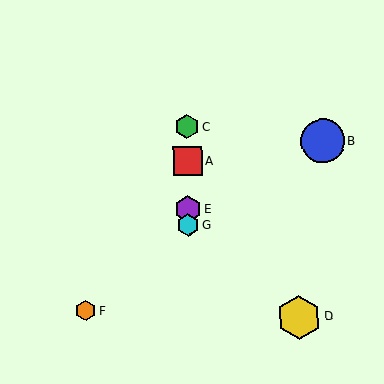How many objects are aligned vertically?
4 objects (A, C, E, G) are aligned vertically.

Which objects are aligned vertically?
Objects A, C, E, G are aligned vertically.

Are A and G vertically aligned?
Yes, both are at x≈188.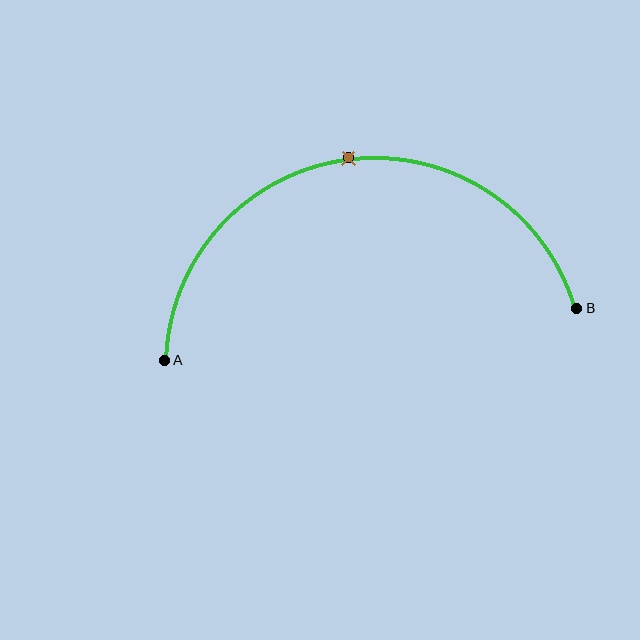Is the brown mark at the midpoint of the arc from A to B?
Yes. The brown mark lies on the arc at equal arc-length from both A and B — it is the arc midpoint.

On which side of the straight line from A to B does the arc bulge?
The arc bulges above the straight line connecting A and B.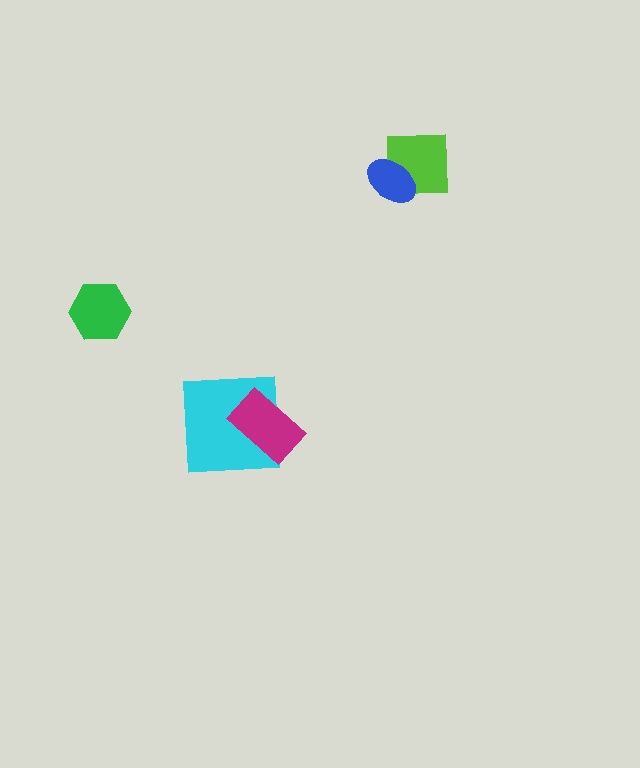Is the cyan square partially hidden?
Yes, it is partially covered by another shape.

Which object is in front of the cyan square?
The magenta rectangle is in front of the cyan square.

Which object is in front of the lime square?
The blue ellipse is in front of the lime square.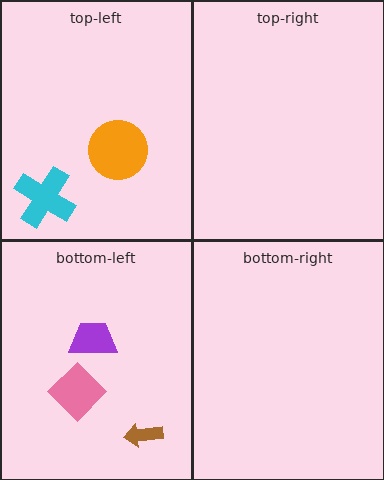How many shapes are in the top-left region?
2.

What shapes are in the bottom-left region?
The brown arrow, the purple trapezoid, the pink diamond.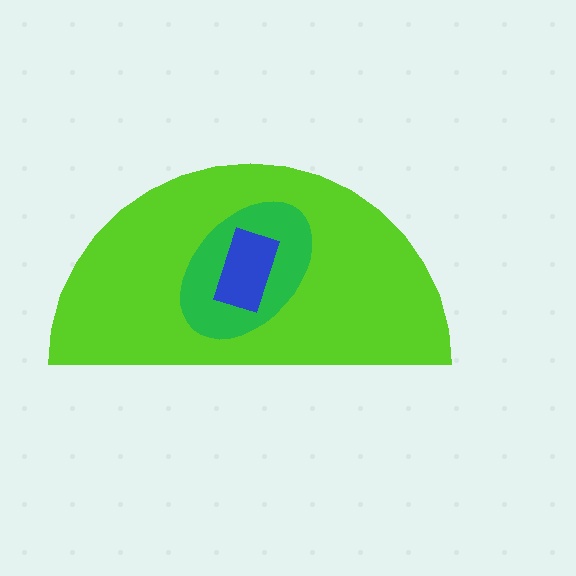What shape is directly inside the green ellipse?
The blue rectangle.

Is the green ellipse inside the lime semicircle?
Yes.